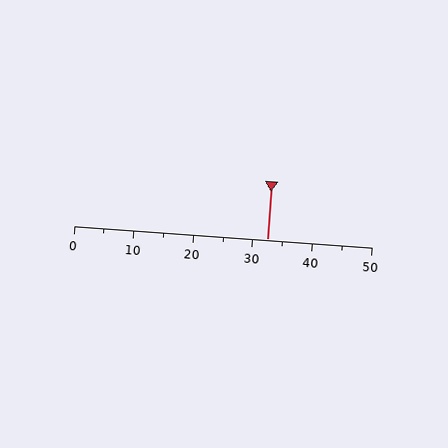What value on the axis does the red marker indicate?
The marker indicates approximately 32.5.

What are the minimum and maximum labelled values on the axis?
The axis runs from 0 to 50.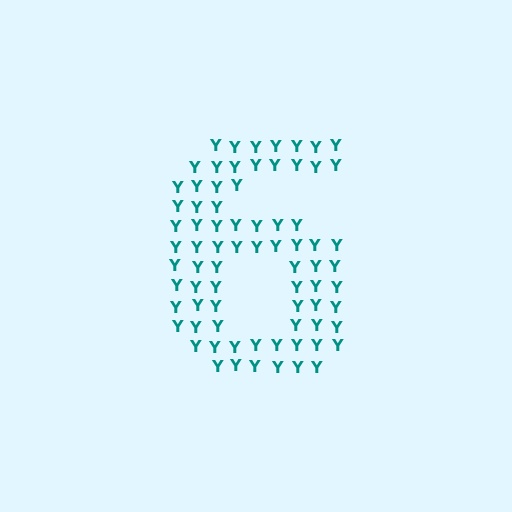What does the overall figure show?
The overall figure shows the digit 6.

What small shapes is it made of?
It is made of small letter Y's.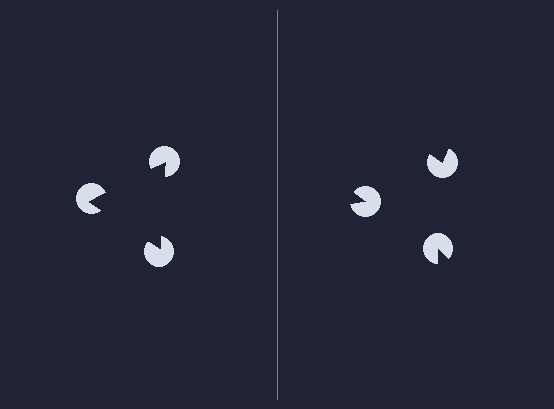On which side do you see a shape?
An illusory triangle appears on the left side. On the right side the wedge cuts are rotated, so no coherent shape forms.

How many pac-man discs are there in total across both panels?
6 — 3 on each side.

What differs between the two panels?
The pac-man discs are positioned identically on both sides; only the wedge orientations differ. On the left they align to a triangle; on the right they are misaligned.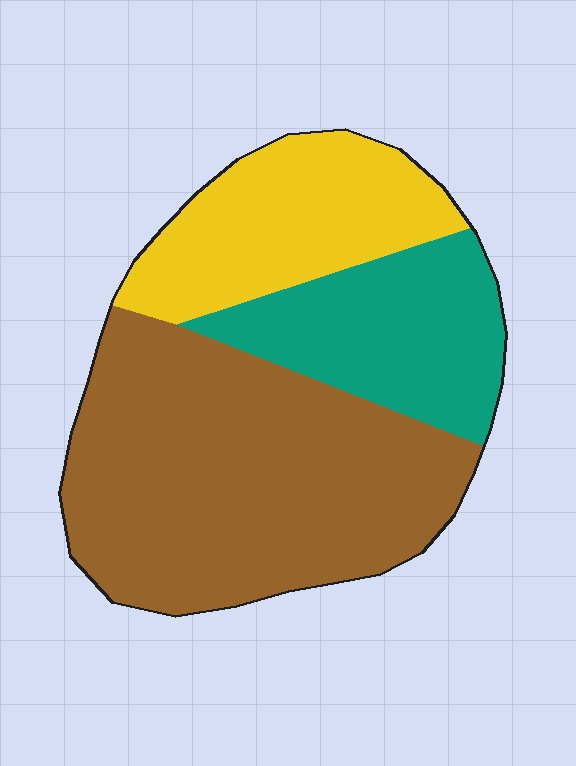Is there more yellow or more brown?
Brown.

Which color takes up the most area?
Brown, at roughly 55%.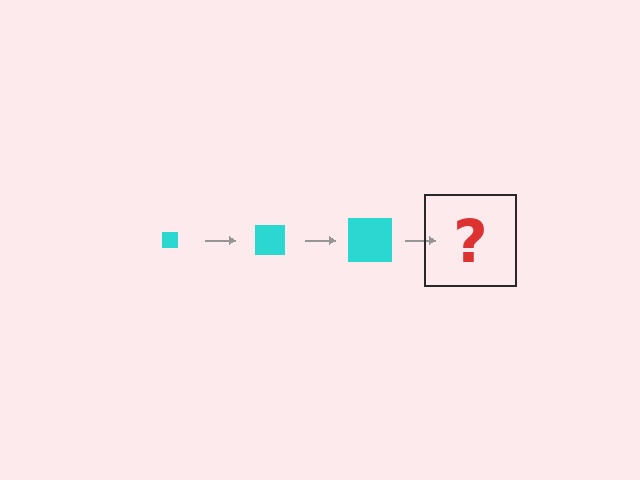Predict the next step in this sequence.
The next step is a cyan square, larger than the previous one.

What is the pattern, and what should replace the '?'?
The pattern is that the square gets progressively larger each step. The '?' should be a cyan square, larger than the previous one.